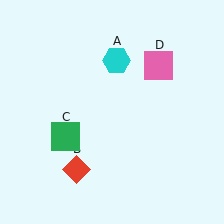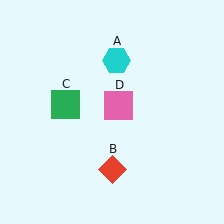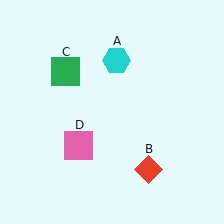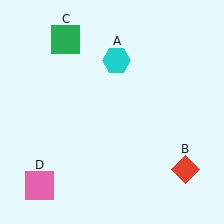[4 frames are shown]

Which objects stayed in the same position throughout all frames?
Cyan hexagon (object A) remained stationary.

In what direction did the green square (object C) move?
The green square (object C) moved up.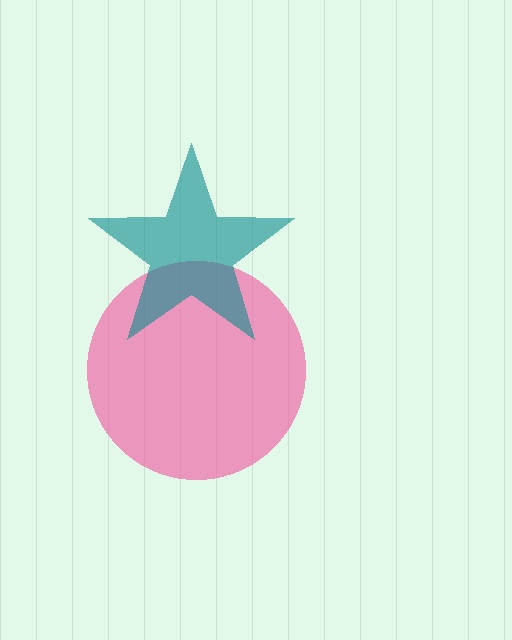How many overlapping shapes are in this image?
There are 2 overlapping shapes in the image.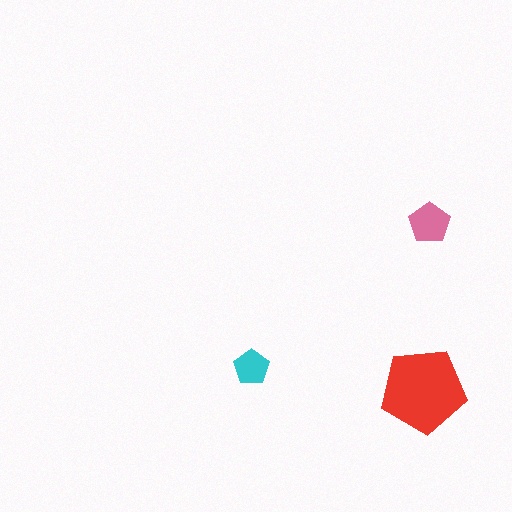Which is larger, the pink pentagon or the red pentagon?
The red one.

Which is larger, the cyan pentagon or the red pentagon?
The red one.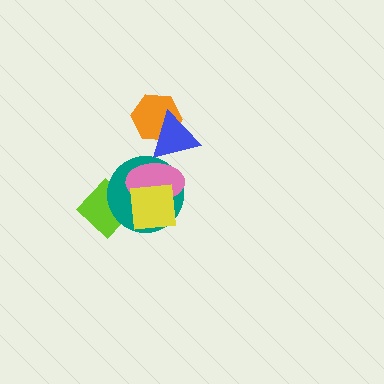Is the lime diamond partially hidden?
Yes, it is partially covered by another shape.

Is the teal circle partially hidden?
Yes, it is partially covered by another shape.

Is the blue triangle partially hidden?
No, no other shape covers it.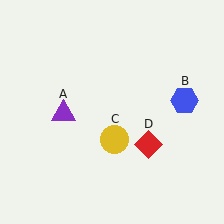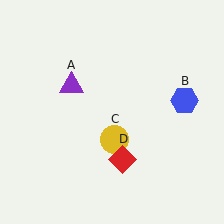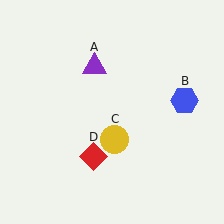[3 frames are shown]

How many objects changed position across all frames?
2 objects changed position: purple triangle (object A), red diamond (object D).